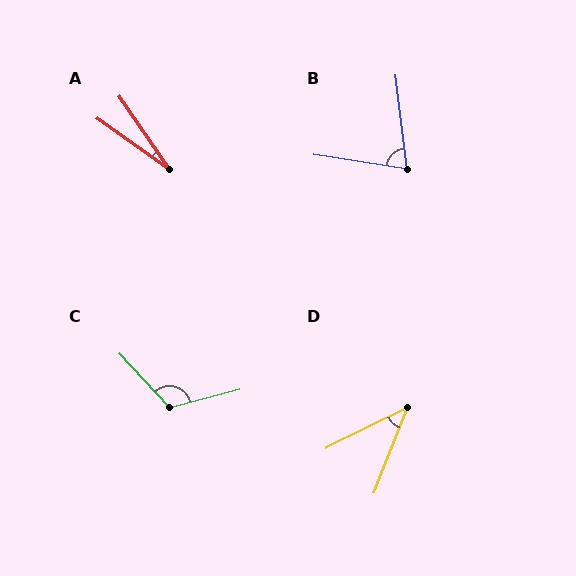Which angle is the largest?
C, at approximately 119 degrees.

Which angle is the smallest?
A, at approximately 20 degrees.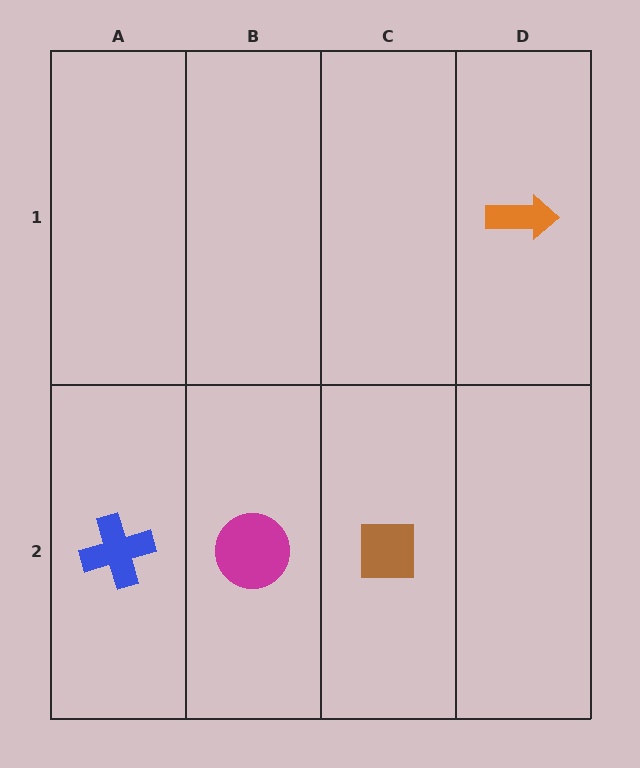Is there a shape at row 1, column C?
No, that cell is empty.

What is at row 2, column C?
A brown square.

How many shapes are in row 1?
1 shape.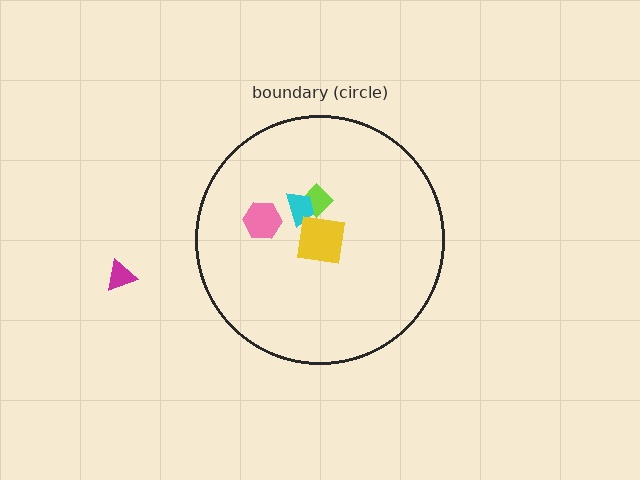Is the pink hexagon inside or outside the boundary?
Inside.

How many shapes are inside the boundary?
4 inside, 1 outside.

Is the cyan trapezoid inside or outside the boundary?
Inside.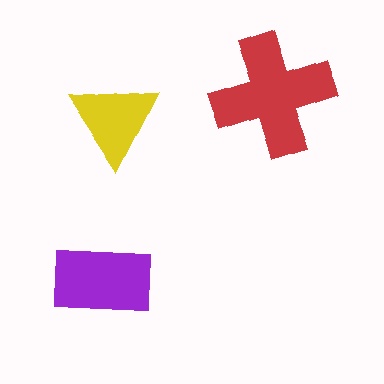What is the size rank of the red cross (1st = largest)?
1st.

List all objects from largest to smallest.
The red cross, the purple rectangle, the yellow triangle.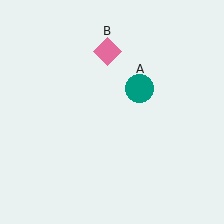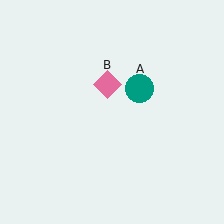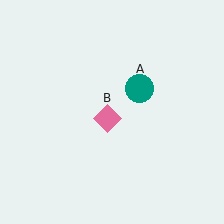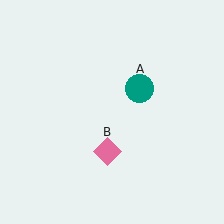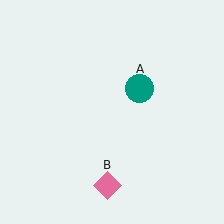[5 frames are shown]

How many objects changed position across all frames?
1 object changed position: pink diamond (object B).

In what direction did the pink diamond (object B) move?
The pink diamond (object B) moved down.